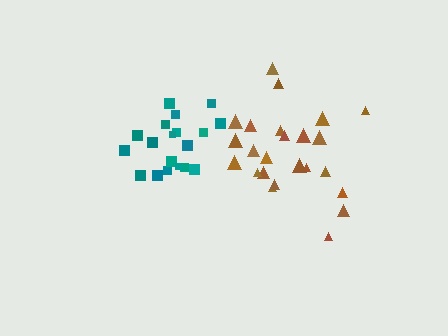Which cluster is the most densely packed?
Brown.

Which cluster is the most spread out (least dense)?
Teal.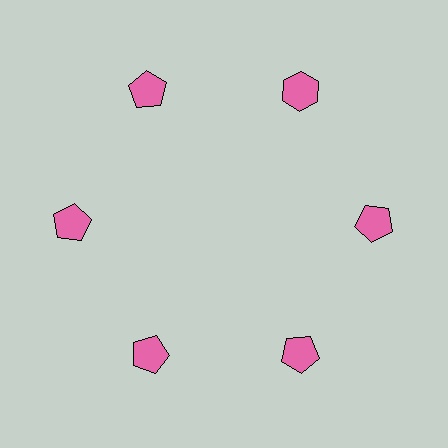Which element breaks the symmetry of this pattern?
The pink hexagon at roughly the 1 o'clock position breaks the symmetry. All other shapes are pink pentagons.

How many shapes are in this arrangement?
There are 6 shapes arranged in a ring pattern.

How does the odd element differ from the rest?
It has a different shape: hexagon instead of pentagon.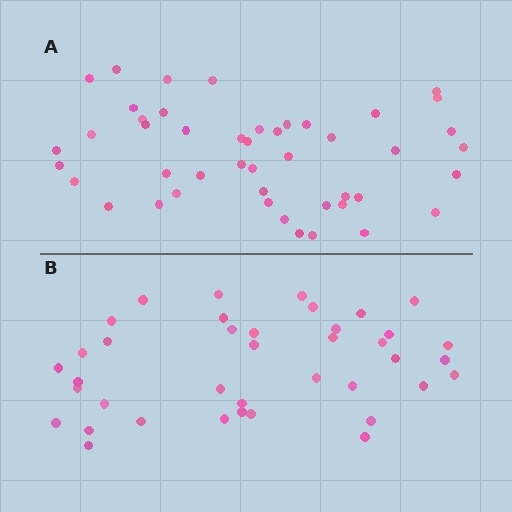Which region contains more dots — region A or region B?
Region A (the top region) has more dots.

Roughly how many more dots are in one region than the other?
Region A has roughly 8 or so more dots than region B.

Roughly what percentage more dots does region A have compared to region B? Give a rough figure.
About 20% more.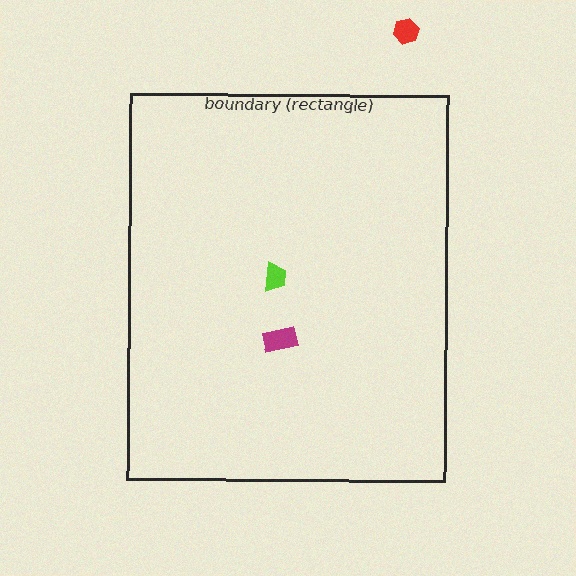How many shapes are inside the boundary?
2 inside, 1 outside.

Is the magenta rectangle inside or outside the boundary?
Inside.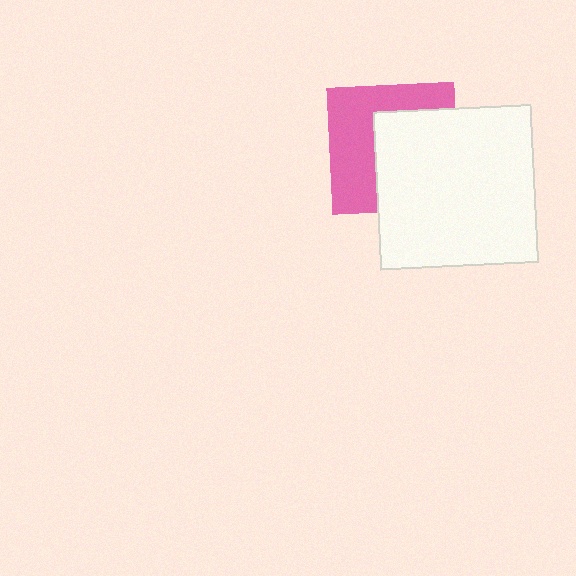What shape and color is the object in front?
The object in front is a white square.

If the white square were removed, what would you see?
You would see the complete pink square.